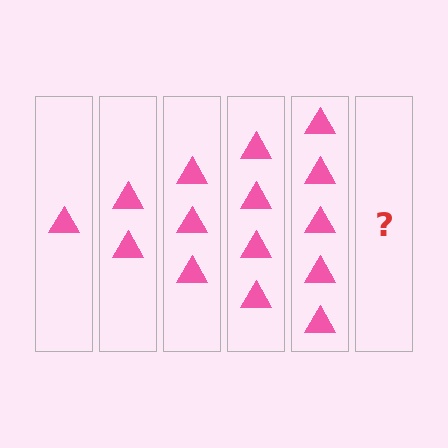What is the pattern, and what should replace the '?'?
The pattern is that each step adds one more triangle. The '?' should be 6 triangles.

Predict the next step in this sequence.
The next step is 6 triangles.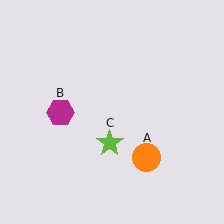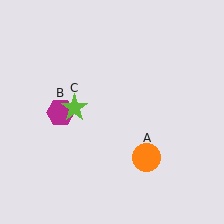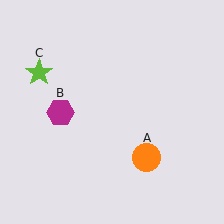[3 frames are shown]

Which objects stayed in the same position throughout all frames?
Orange circle (object A) and magenta hexagon (object B) remained stationary.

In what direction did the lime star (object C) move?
The lime star (object C) moved up and to the left.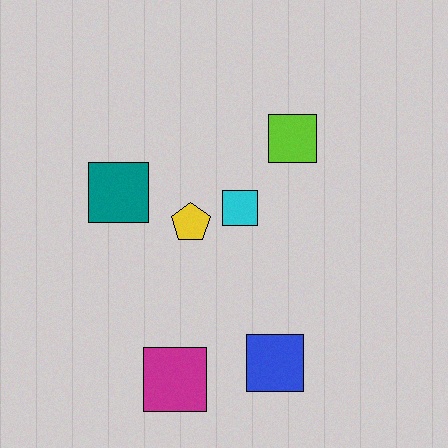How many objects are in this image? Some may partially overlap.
There are 6 objects.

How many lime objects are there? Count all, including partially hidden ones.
There is 1 lime object.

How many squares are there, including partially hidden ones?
There are 5 squares.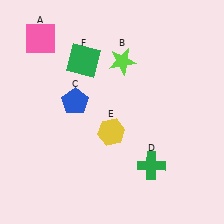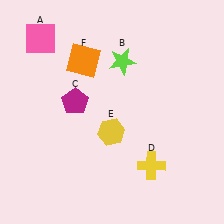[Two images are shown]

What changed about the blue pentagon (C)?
In Image 1, C is blue. In Image 2, it changed to magenta.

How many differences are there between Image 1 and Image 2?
There are 3 differences between the two images.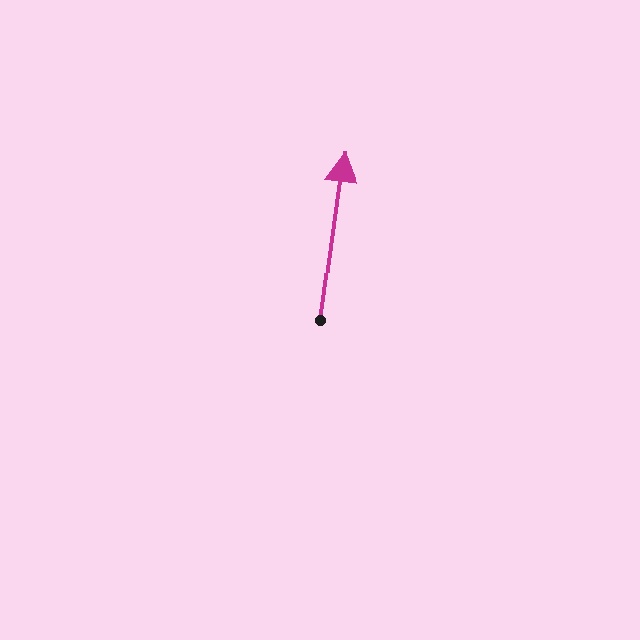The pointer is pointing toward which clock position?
Roughly 12 o'clock.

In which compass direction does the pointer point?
North.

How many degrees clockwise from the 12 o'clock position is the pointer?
Approximately 8 degrees.